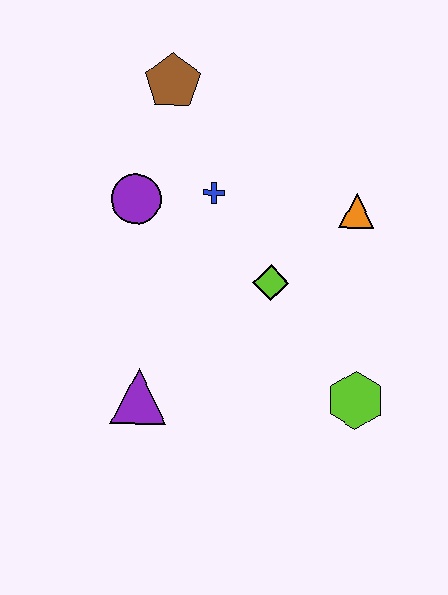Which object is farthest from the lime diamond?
The brown pentagon is farthest from the lime diamond.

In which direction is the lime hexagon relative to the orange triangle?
The lime hexagon is below the orange triangle.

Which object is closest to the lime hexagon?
The lime diamond is closest to the lime hexagon.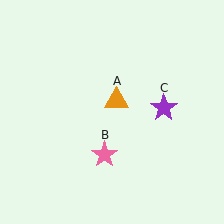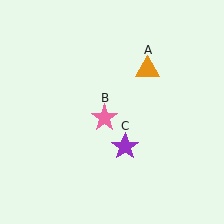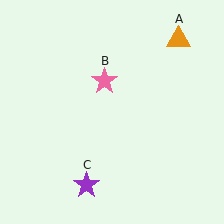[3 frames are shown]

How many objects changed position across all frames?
3 objects changed position: orange triangle (object A), pink star (object B), purple star (object C).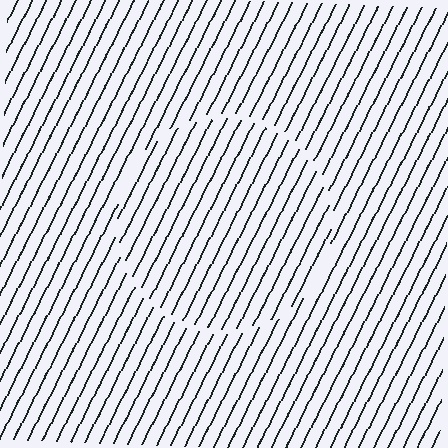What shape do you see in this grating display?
An illusory circle. The interior of the shape contains the same grating, shifted by half a period — the contour is defined by the phase discontinuity where line-ends from the inner and outer gratings abut.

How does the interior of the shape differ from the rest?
The interior of the shape contains the same grating, shifted by half a period — the contour is defined by the phase discontinuity where line-ends from the inner and outer gratings abut.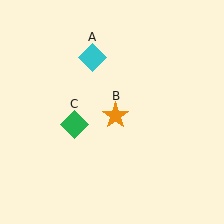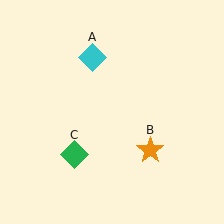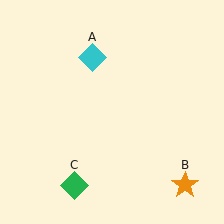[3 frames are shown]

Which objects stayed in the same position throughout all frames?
Cyan diamond (object A) remained stationary.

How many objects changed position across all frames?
2 objects changed position: orange star (object B), green diamond (object C).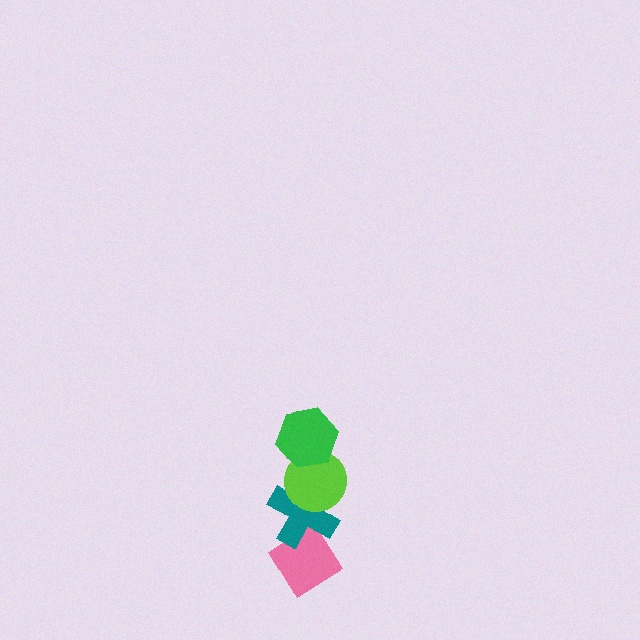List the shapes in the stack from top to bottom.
From top to bottom: the green hexagon, the lime circle, the teal cross, the pink diamond.